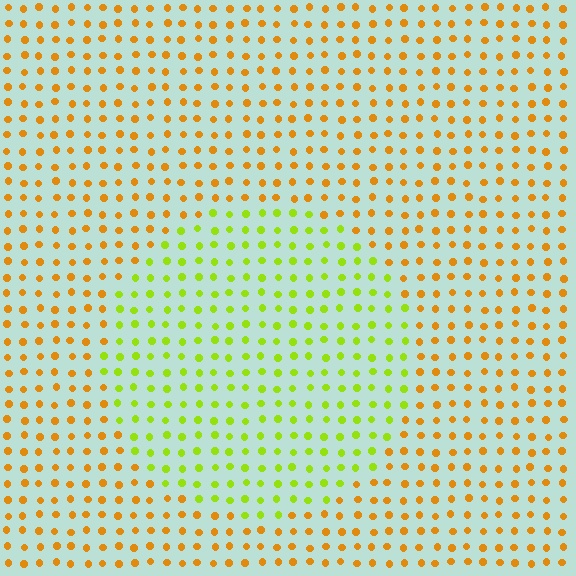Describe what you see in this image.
The image is filled with small orange elements in a uniform arrangement. A circle-shaped region is visible where the elements are tinted to a slightly different hue, forming a subtle color boundary.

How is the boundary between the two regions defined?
The boundary is defined purely by a slight shift in hue (about 47 degrees). Spacing, size, and orientation are identical on both sides.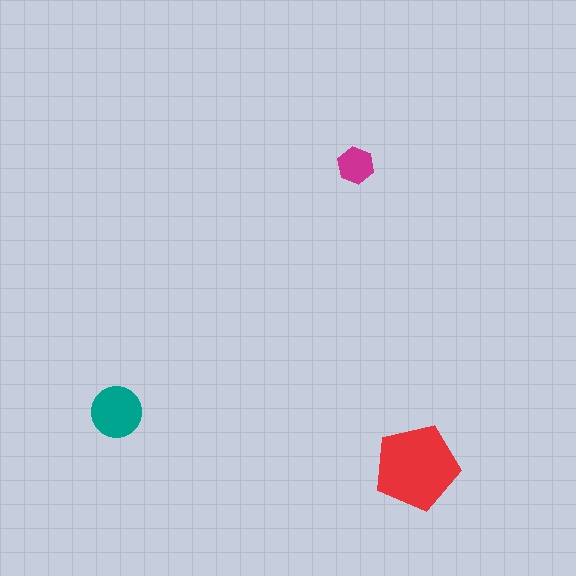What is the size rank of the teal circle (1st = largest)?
2nd.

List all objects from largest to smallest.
The red pentagon, the teal circle, the magenta hexagon.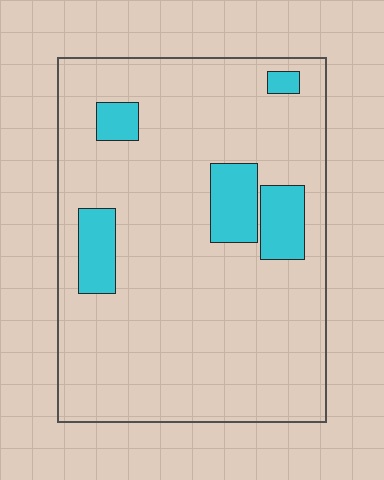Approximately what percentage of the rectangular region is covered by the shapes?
Approximately 15%.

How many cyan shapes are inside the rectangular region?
5.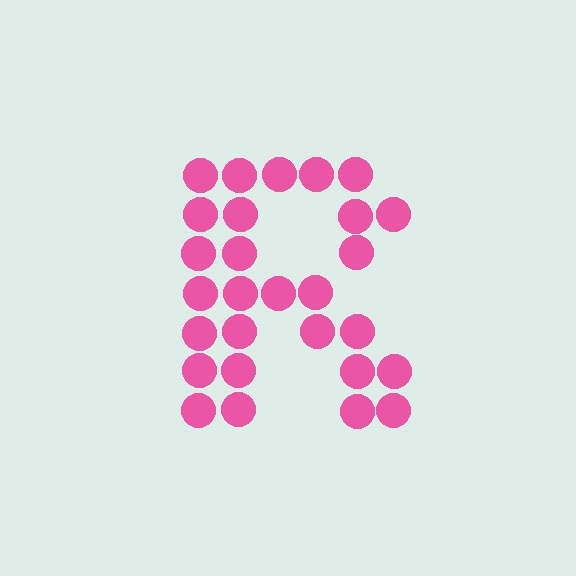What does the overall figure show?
The overall figure shows the letter R.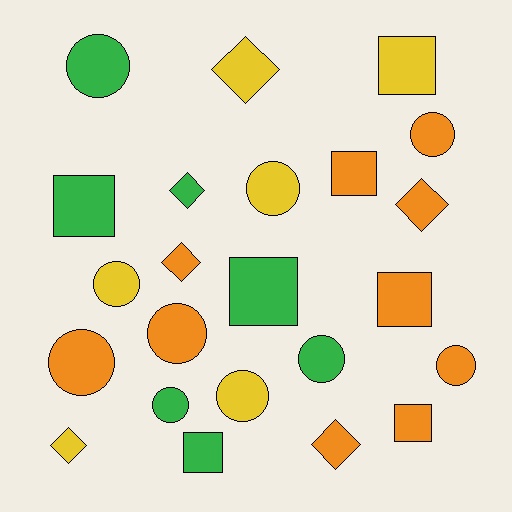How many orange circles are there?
There are 4 orange circles.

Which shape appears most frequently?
Circle, with 10 objects.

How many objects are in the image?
There are 23 objects.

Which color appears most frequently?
Orange, with 10 objects.